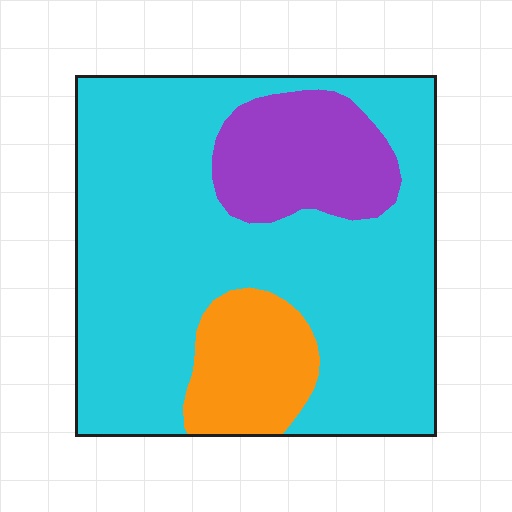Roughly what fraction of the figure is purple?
Purple covers around 15% of the figure.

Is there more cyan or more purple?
Cyan.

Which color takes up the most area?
Cyan, at roughly 70%.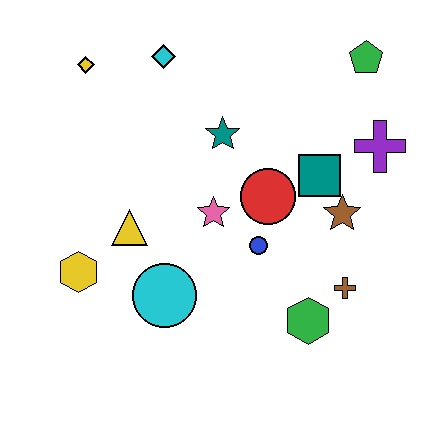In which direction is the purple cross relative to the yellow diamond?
The purple cross is to the right of the yellow diamond.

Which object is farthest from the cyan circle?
The green pentagon is farthest from the cyan circle.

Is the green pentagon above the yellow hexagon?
Yes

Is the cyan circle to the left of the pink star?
Yes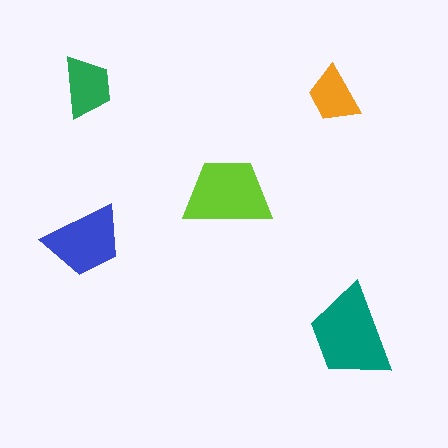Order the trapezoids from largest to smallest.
the teal one, the lime one, the blue one, the green one, the orange one.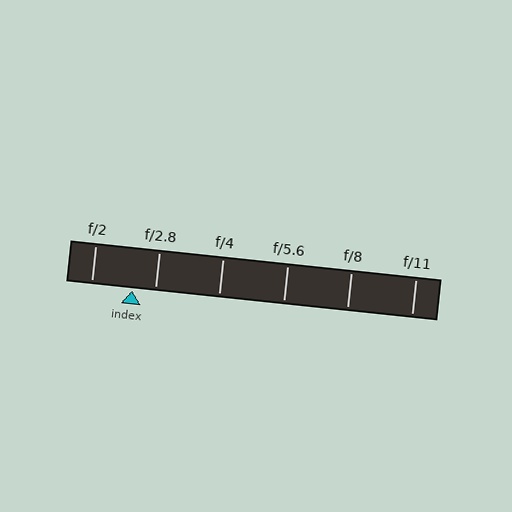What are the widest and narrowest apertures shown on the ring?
The widest aperture shown is f/2 and the narrowest is f/11.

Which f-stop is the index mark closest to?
The index mark is closest to f/2.8.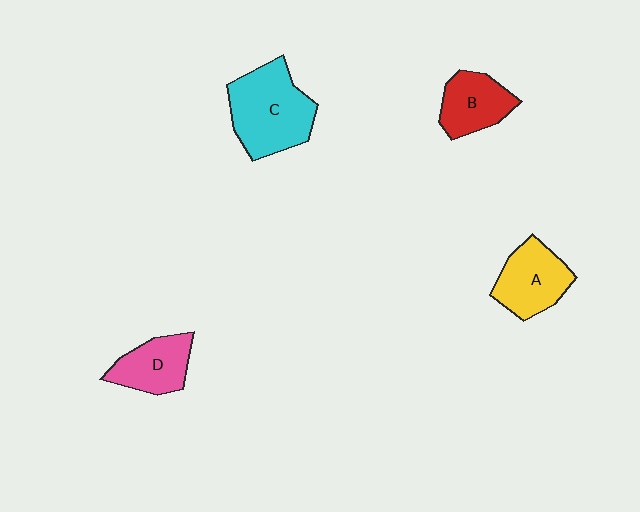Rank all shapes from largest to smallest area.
From largest to smallest: C (cyan), A (yellow), D (pink), B (red).